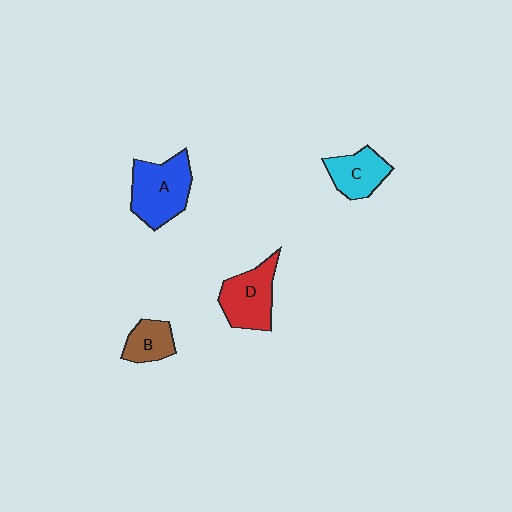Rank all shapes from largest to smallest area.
From largest to smallest: A (blue), D (red), C (cyan), B (brown).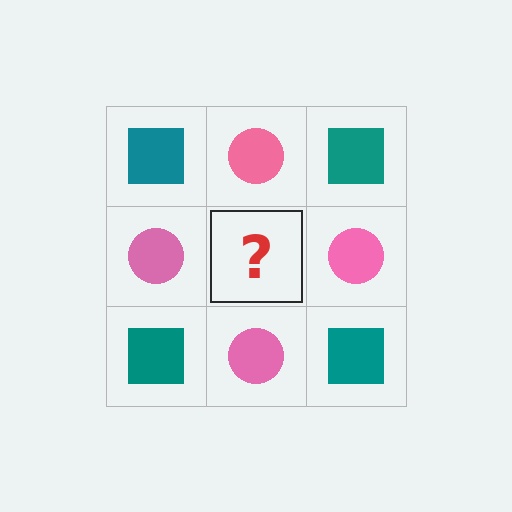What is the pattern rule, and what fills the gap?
The rule is that it alternates teal square and pink circle in a checkerboard pattern. The gap should be filled with a teal square.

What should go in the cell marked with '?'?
The missing cell should contain a teal square.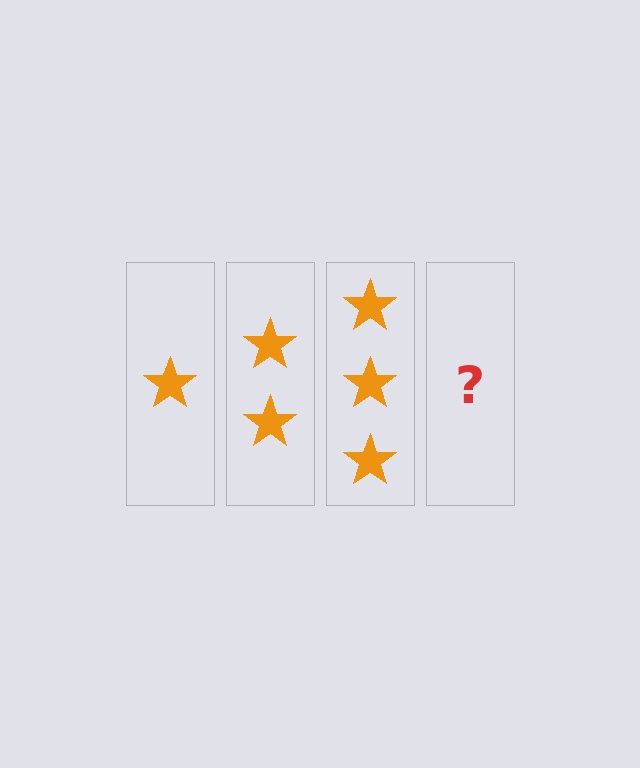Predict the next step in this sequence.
The next step is 4 stars.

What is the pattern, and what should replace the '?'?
The pattern is that each step adds one more star. The '?' should be 4 stars.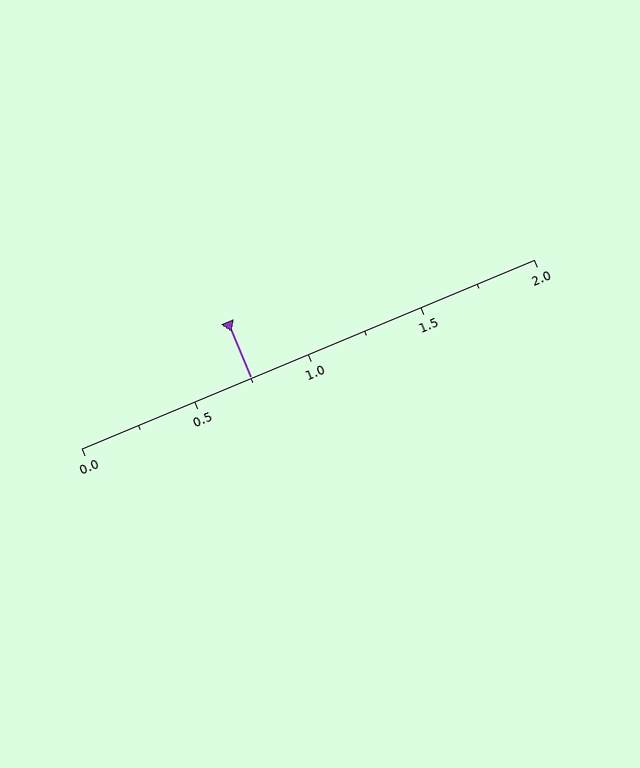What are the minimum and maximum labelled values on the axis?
The axis runs from 0.0 to 2.0.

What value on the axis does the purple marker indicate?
The marker indicates approximately 0.75.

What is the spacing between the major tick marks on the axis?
The major ticks are spaced 0.5 apart.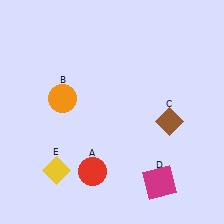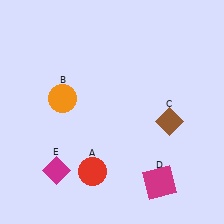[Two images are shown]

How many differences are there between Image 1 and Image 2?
There is 1 difference between the two images.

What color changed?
The diamond (E) changed from yellow in Image 1 to magenta in Image 2.